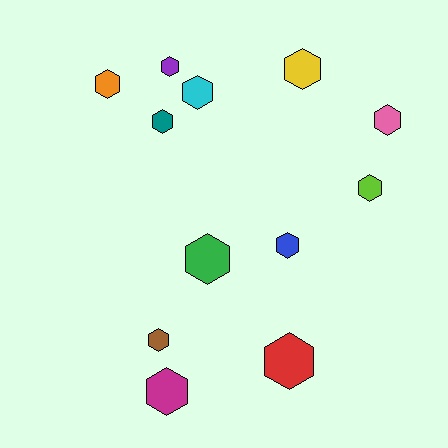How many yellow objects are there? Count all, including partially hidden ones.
There is 1 yellow object.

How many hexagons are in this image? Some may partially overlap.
There are 12 hexagons.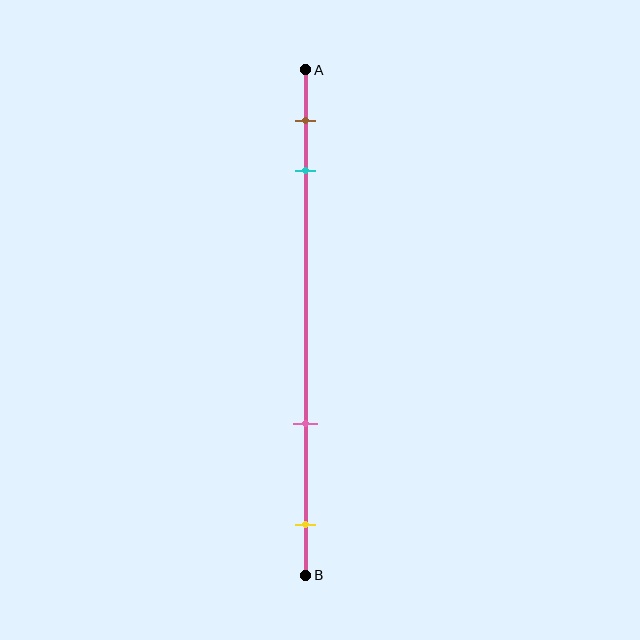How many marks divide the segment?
There are 4 marks dividing the segment.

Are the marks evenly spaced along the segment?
No, the marks are not evenly spaced.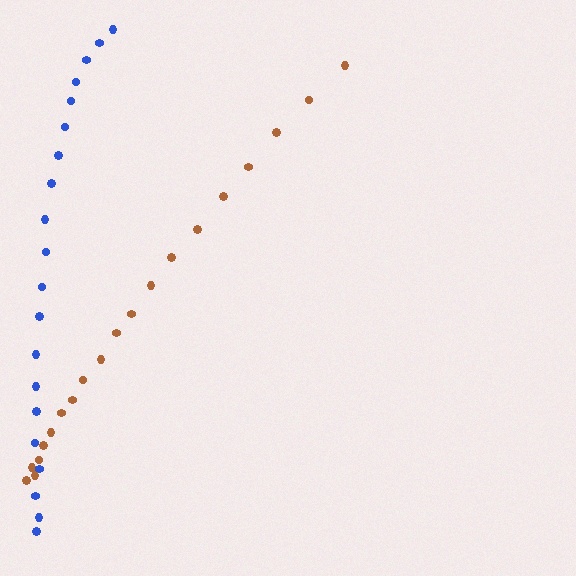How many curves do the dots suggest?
There are 2 distinct paths.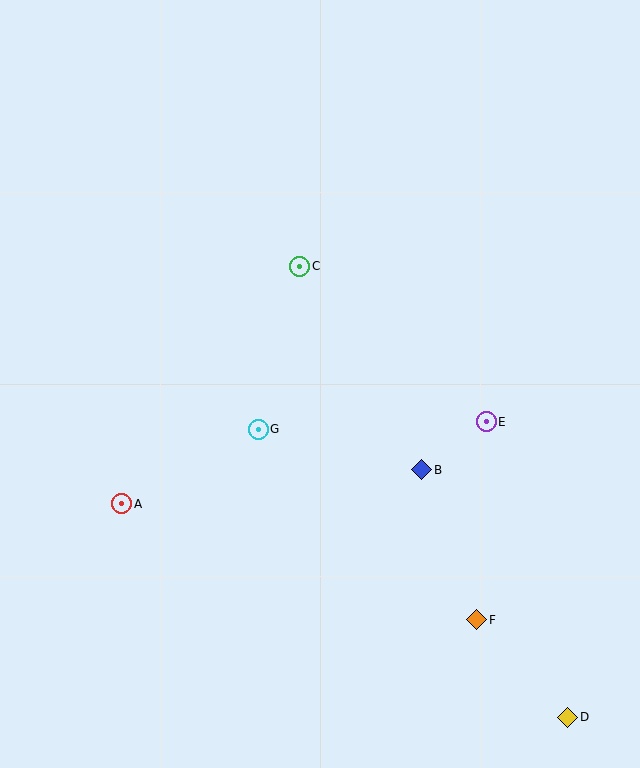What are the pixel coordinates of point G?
Point G is at (258, 429).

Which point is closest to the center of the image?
Point G at (258, 429) is closest to the center.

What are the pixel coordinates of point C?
Point C is at (300, 266).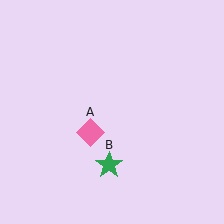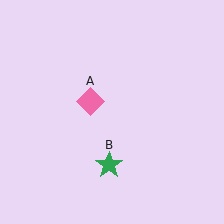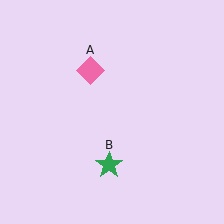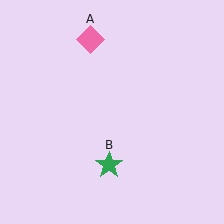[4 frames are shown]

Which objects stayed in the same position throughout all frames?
Green star (object B) remained stationary.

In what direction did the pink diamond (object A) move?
The pink diamond (object A) moved up.